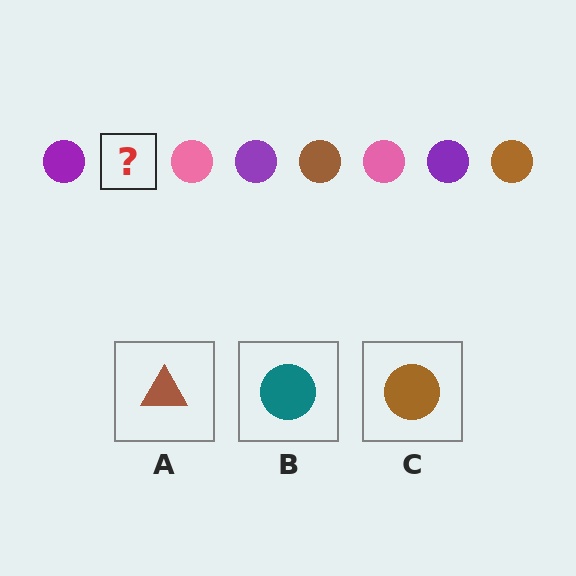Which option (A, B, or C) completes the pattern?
C.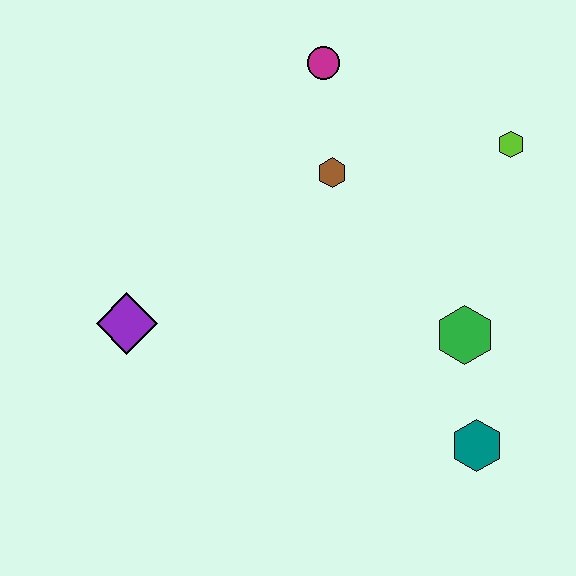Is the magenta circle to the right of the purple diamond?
Yes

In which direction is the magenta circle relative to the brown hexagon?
The magenta circle is above the brown hexagon.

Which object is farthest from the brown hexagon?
The teal hexagon is farthest from the brown hexagon.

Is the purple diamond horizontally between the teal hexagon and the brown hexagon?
No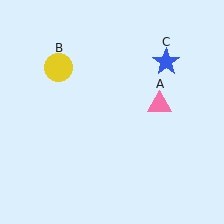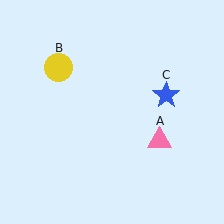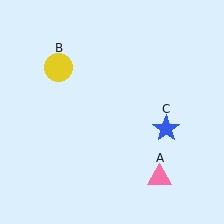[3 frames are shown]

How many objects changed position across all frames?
2 objects changed position: pink triangle (object A), blue star (object C).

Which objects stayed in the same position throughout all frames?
Yellow circle (object B) remained stationary.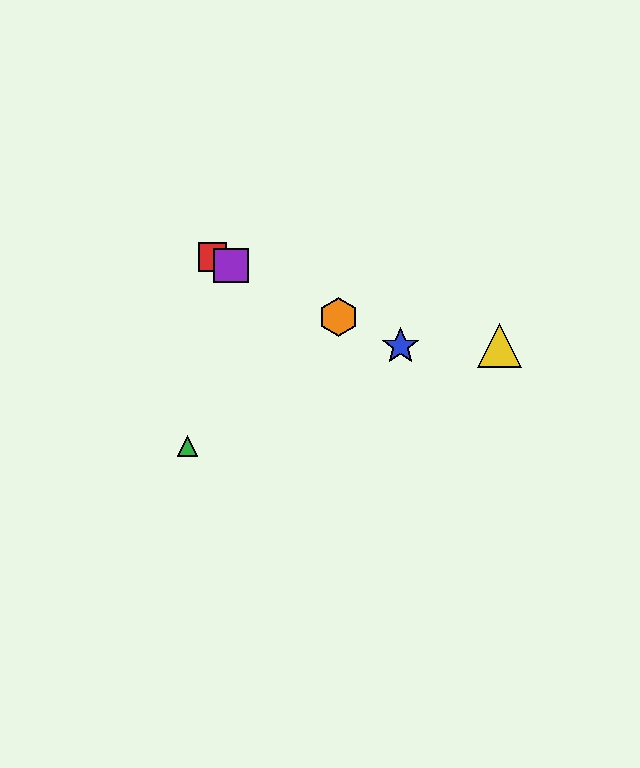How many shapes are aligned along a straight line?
4 shapes (the red square, the blue star, the purple square, the orange hexagon) are aligned along a straight line.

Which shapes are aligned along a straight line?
The red square, the blue star, the purple square, the orange hexagon are aligned along a straight line.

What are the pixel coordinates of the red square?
The red square is at (213, 257).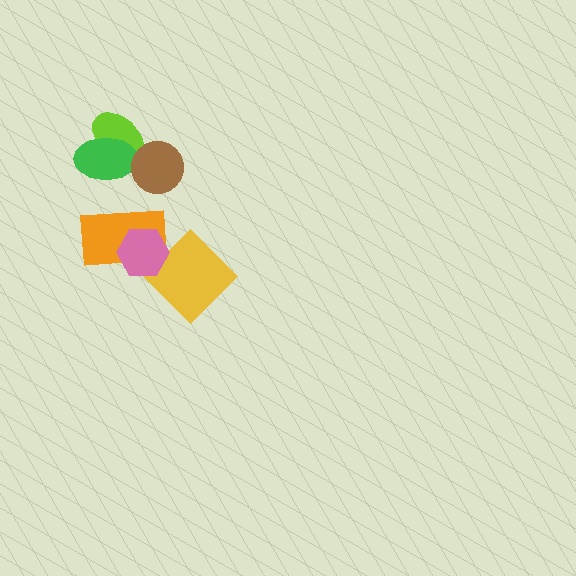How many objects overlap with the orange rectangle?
2 objects overlap with the orange rectangle.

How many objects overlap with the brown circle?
2 objects overlap with the brown circle.